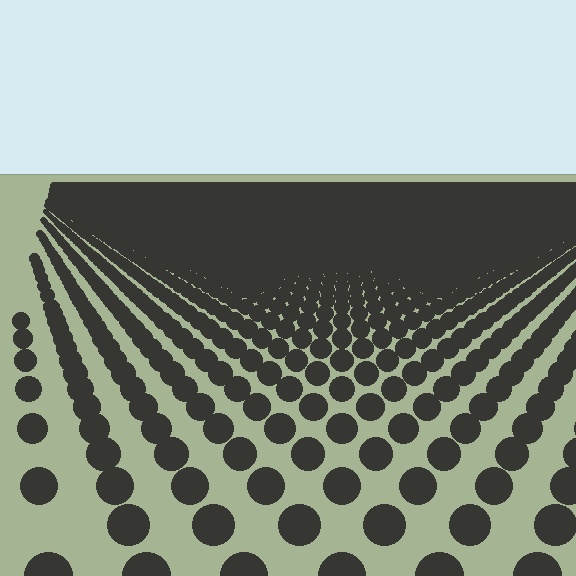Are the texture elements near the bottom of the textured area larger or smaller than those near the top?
Larger. Near the bottom, elements are closer to the viewer and appear at a bigger on-screen size.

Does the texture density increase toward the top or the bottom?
Density increases toward the top.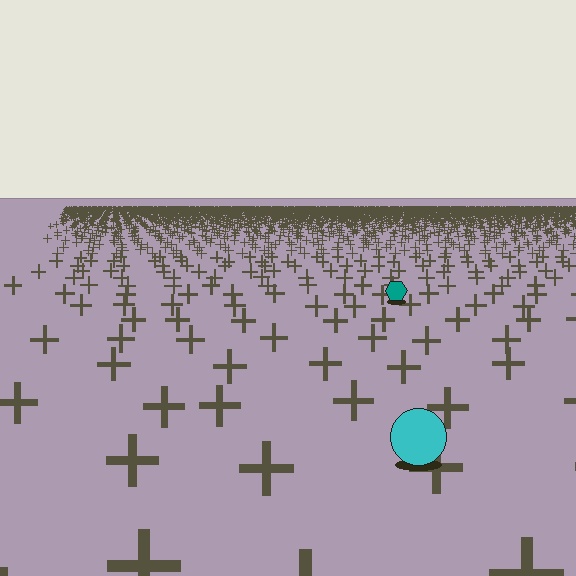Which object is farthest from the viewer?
The teal hexagon is farthest from the viewer. It appears smaller and the ground texture around it is denser.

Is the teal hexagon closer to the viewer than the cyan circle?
No. The cyan circle is closer — you can tell from the texture gradient: the ground texture is coarser near it.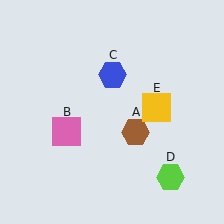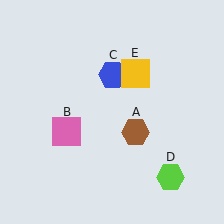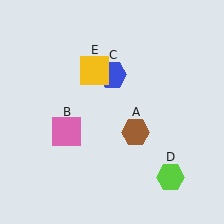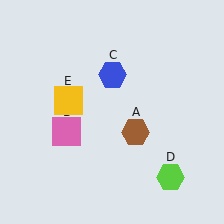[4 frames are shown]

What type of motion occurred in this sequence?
The yellow square (object E) rotated counterclockwise around the center of the scene.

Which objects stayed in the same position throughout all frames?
Brown hexagon (object A) and pink square (object B) and blue hexagon (object C) and lime hexagon (object D) remained stationary.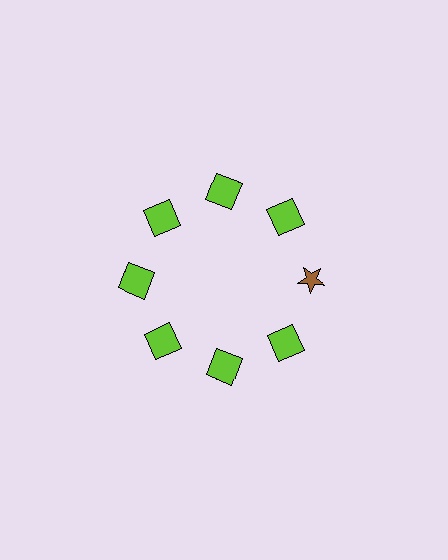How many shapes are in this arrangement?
There are 8 shapes arranged in a ring pattern.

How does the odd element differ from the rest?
It differs in both color (brown instead of lime) and shape (star instead of square).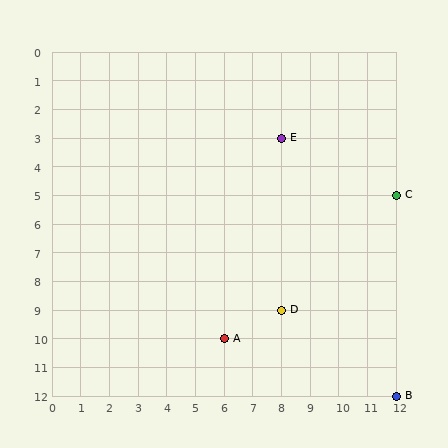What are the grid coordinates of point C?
Point C is at grid coordinates (12, 5).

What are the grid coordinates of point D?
Point D is at grid coordinates (8, 9).